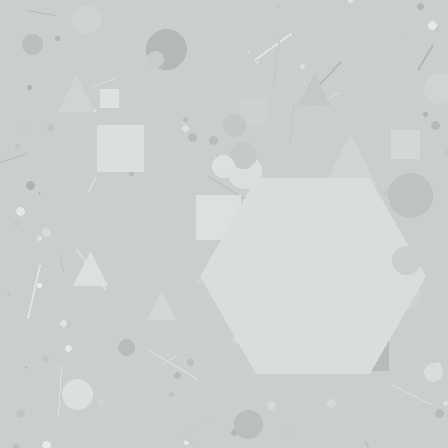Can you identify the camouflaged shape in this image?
The camouflaged shape is a hexagon.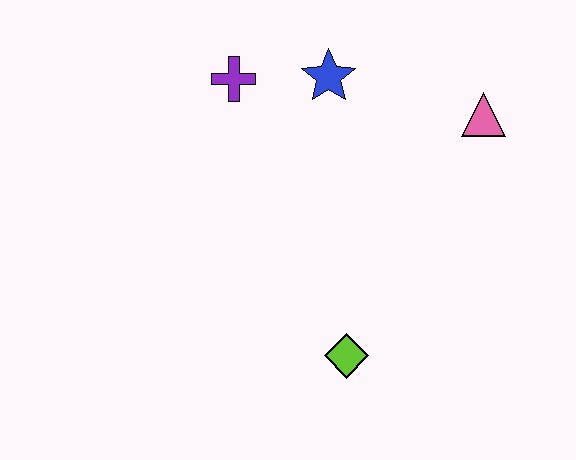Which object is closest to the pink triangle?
The blue star is closest to the pink triangle.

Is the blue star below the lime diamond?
No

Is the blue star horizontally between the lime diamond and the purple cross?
Yes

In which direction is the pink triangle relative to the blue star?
The pink triangle is to the right of the blue star.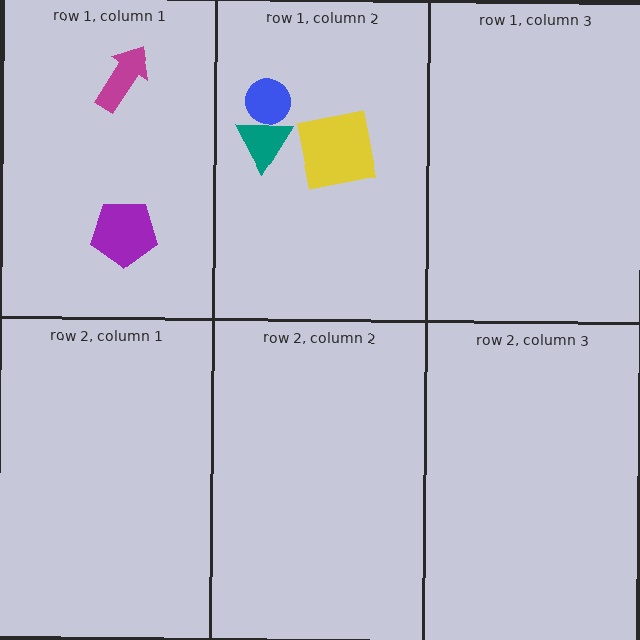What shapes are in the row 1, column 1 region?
The magenta arrow, the purple pentagon.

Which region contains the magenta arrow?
The row 1, column 1 region.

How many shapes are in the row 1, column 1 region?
2.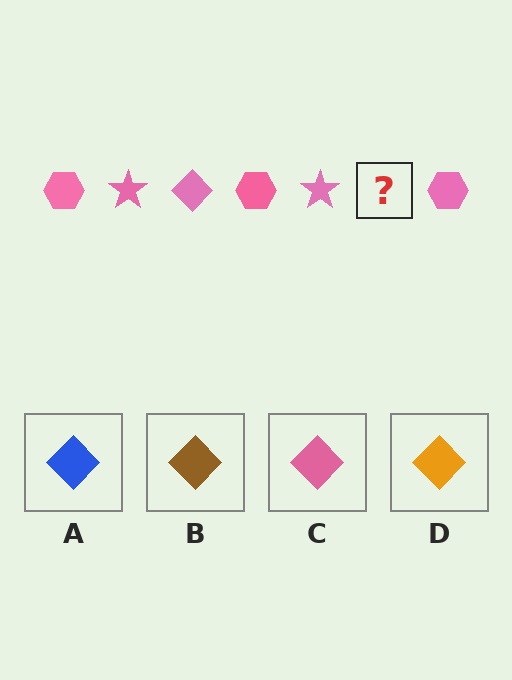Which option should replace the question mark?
Option C.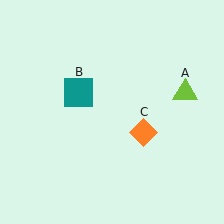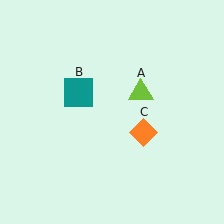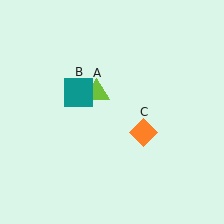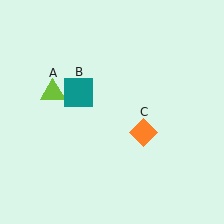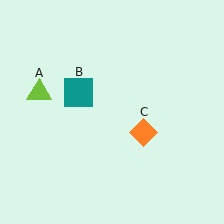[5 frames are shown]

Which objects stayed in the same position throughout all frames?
Teal square (object B) and orange diamond (object C) remained stationary.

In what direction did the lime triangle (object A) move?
The lime triangle (object A) moved left.